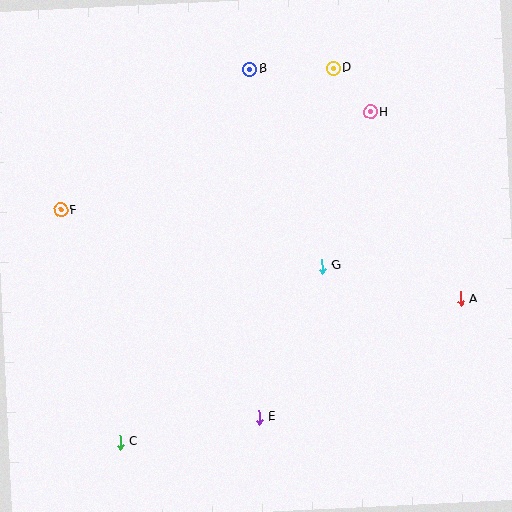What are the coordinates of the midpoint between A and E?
The midpoint between A and E is at (360, 358).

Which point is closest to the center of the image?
Point G at (322, 266) is closest to the center.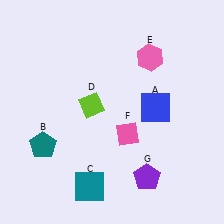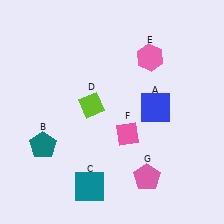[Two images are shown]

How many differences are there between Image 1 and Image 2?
There is 1 difference between the two images.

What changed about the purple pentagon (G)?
In Image 1, G is purple. In Image 2, it changed to pink.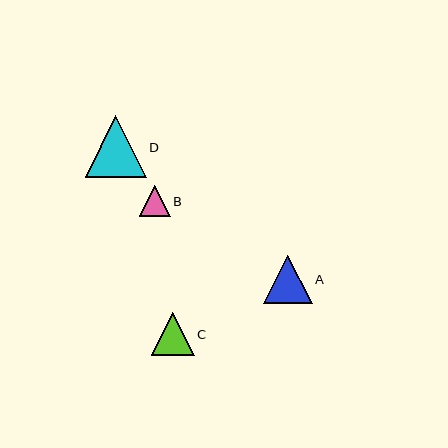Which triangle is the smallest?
Triangle B is the smallest with a size of approximately 30 pixels.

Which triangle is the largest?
Triangle D is the largest with a size of approximately 61 pixels.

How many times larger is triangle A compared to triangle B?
Triangle A is approximately 1.6 times the size of triangle B.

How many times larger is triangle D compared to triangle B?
Triangle D is approximately 2.0 times the size of triangle B.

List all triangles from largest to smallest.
From largest to smallest: D, A, C, B.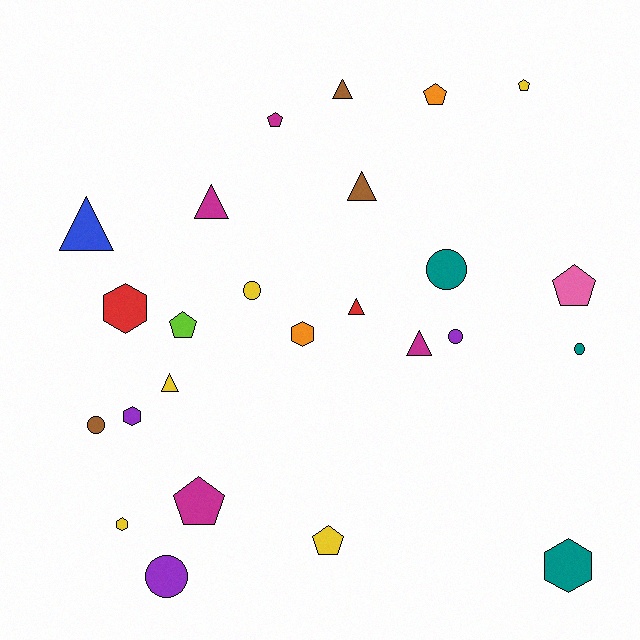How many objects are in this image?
There are 25 objects.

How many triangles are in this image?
There are 7 triangles.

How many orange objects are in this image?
There are 2 orange objects.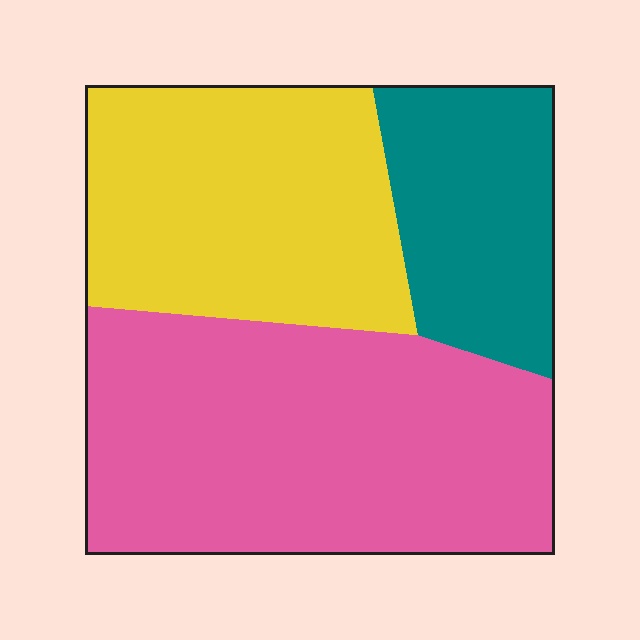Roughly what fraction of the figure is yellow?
Yellow covers about 35% of the figure.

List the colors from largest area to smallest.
From largest to smallest: pink, yellow, teal.